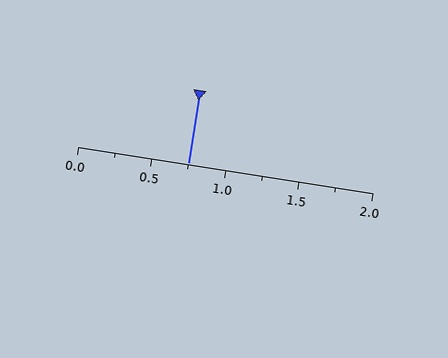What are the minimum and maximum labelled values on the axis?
The axis runs from 0.0 to 2.0.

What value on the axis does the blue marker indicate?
The marker indicates approximately 0.75.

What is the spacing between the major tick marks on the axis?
The major ticks are spaced 0.5 apart.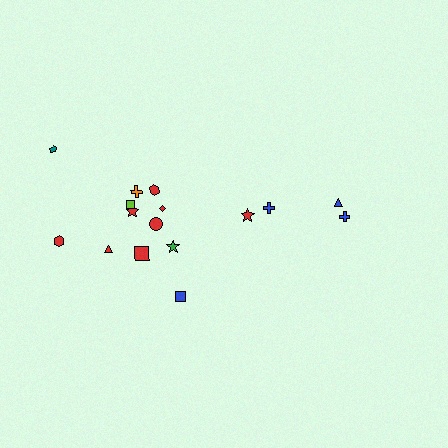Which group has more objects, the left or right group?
The left group.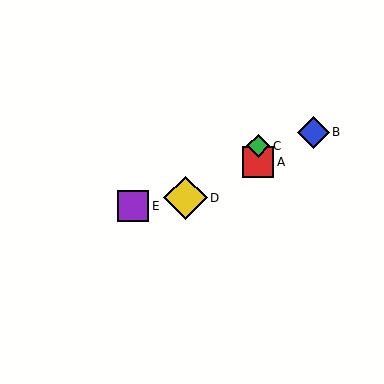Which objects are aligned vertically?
Objects A, C are aligned vertically.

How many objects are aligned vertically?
2 objects (A, C) are aligned vertically.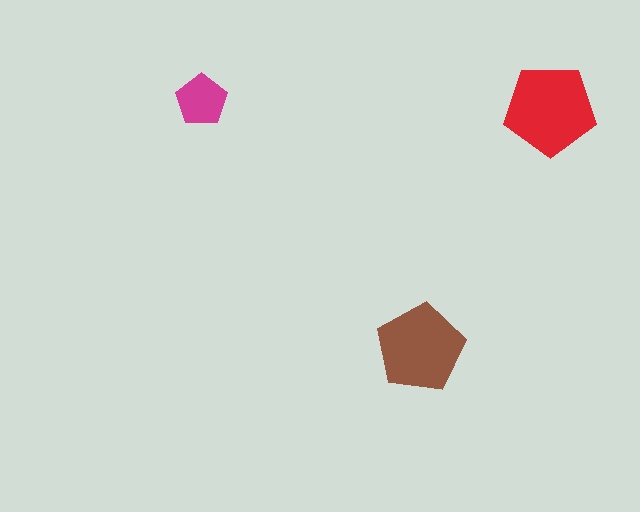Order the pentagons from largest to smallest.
the red one, the brown one, the magenta one.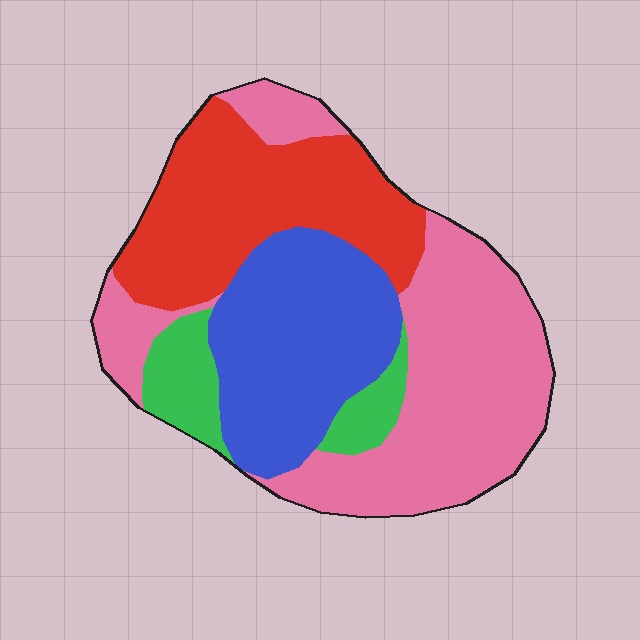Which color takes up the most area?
Pink, at roughly 40%.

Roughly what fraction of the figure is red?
Red covers 27% of the figure.